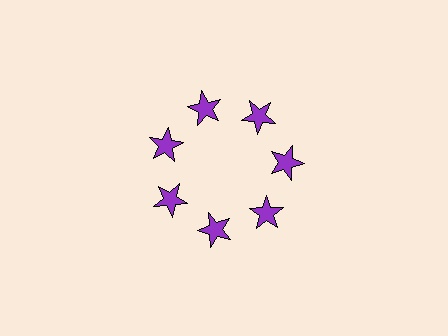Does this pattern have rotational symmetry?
Yes, this pattern has 7-fold rotational symmetry. It looks the same after rotating 51 degrees around the center.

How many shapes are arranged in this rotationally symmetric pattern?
There are 7 shapes, arranged in 7 groups of 1.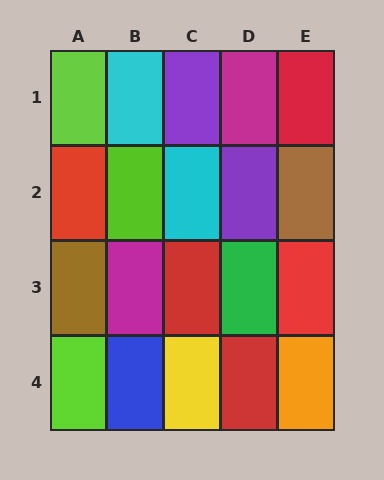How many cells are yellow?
1 cell is yellow.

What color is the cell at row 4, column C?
Yellow.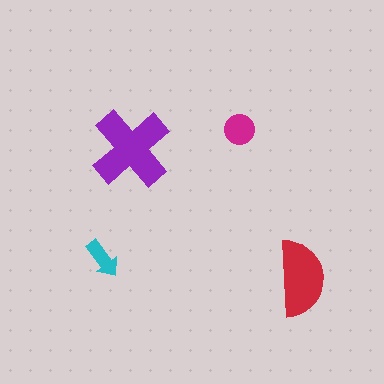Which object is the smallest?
The cyan arrow.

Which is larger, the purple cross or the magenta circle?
The purple cross.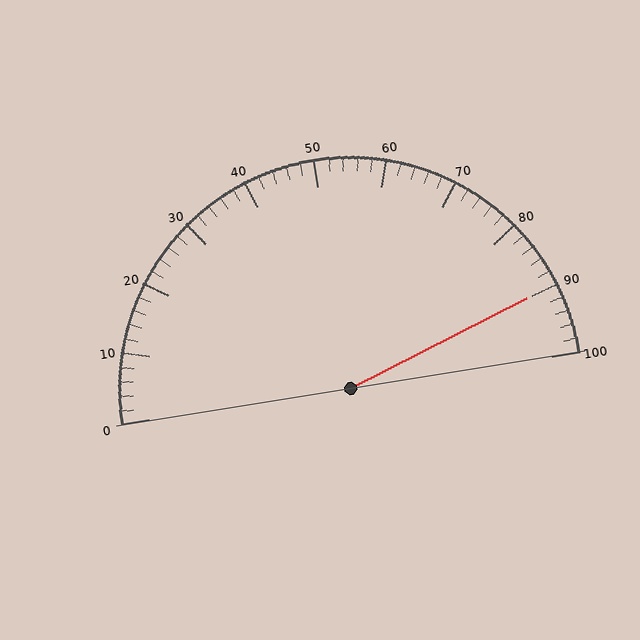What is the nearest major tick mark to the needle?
The nearest major tick mark is 90.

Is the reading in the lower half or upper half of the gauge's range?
The reading is in the upper half of the range (0 to 100).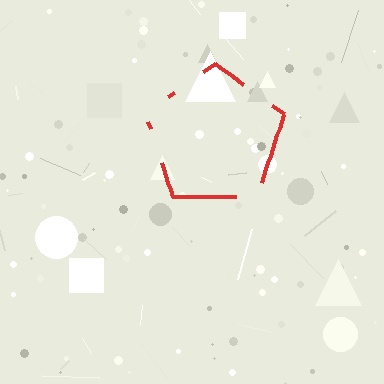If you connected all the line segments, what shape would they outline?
They would outline a pentagon.